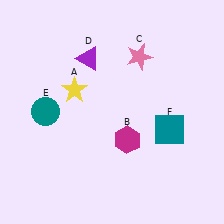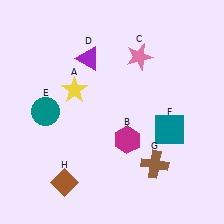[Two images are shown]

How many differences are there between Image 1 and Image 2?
There are 2 differences between the two images.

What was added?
A brown cross (G), a brown diamond (H) were added in Image 2.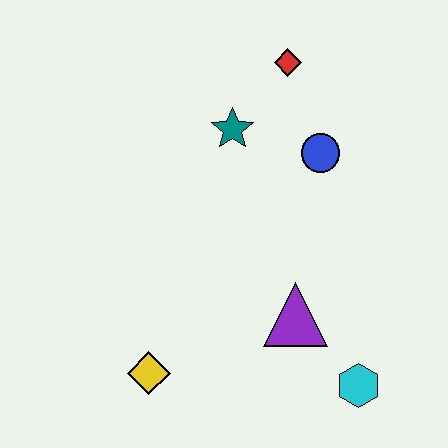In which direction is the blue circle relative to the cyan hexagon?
The blue circle is above the cyan hexagon.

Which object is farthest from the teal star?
The cyan hexagon is farthest from the teal star.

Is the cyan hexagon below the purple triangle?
Yes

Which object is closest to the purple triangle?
The cyan hexagon is closest to the purple triangle.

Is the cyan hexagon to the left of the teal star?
No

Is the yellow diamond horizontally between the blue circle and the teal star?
No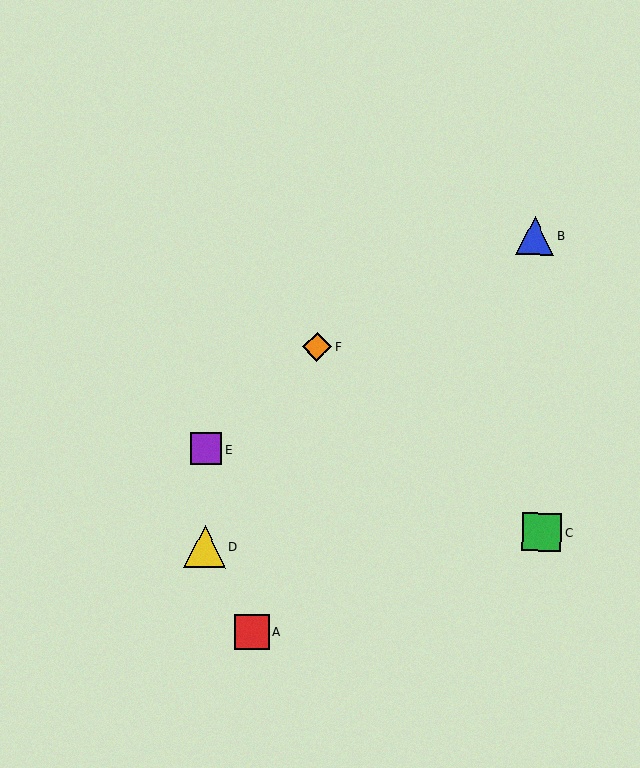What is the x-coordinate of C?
Object C is at x≈542.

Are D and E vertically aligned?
Yes, both are at x≈204.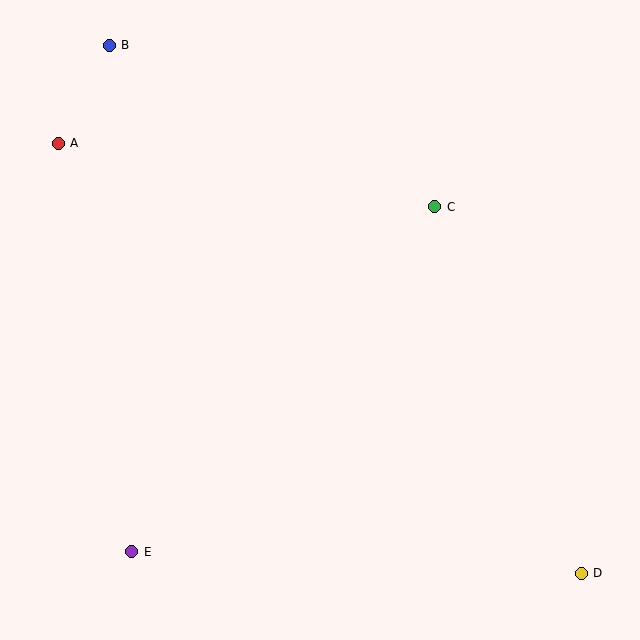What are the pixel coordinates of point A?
Point A is at (58, 144).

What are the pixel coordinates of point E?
Point E is at (132, 552).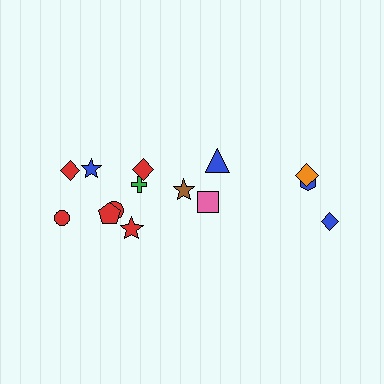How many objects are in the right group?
There are 6 objects.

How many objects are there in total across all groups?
There are 14 objects.